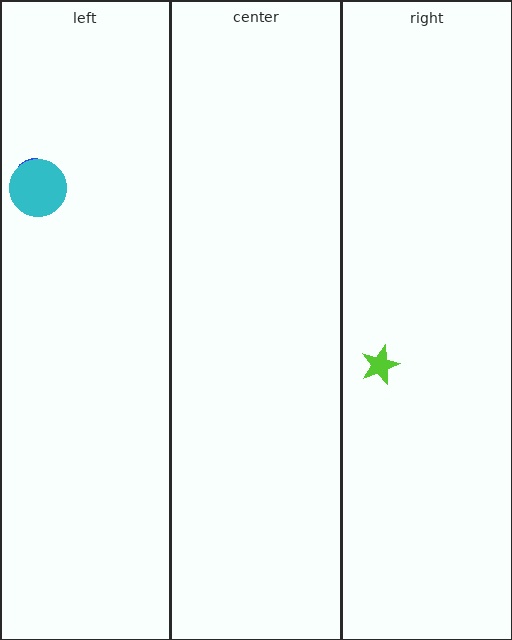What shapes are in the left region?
The blue semicircle, the cyan circle.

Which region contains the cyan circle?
The left region.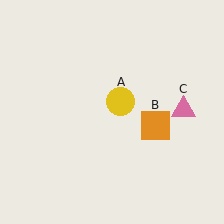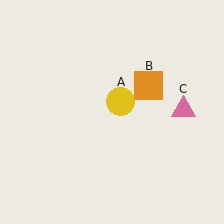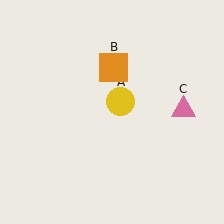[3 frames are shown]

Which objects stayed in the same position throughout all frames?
Yellow circle (object A) and pink triangle (object C) remained stationary.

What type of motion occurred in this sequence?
The orange square (object B) rotated counterclockwise around the center of the scene.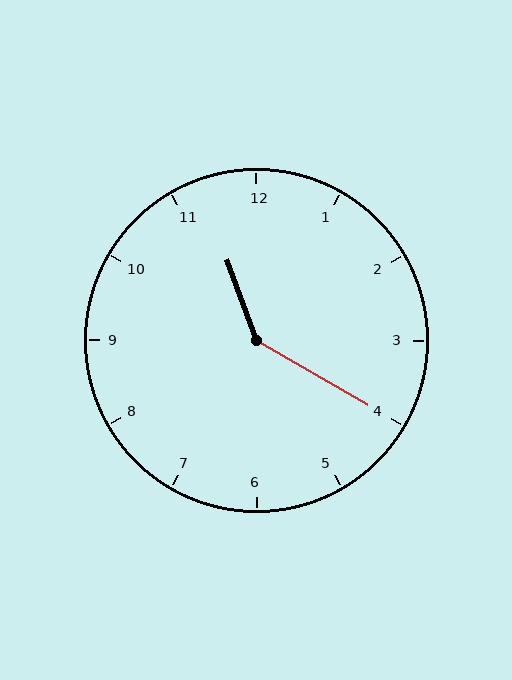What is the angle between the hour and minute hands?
Approximately 140 degrees.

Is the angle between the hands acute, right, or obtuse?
It is obtuse.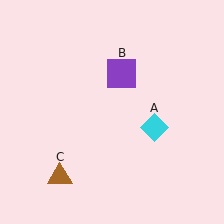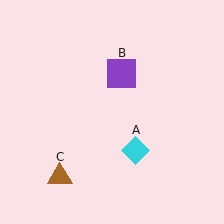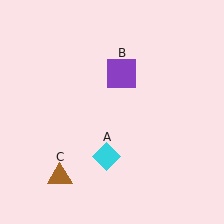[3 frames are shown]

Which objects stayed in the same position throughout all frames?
Purple square (object B) and brown triangle (object C) remained stationary.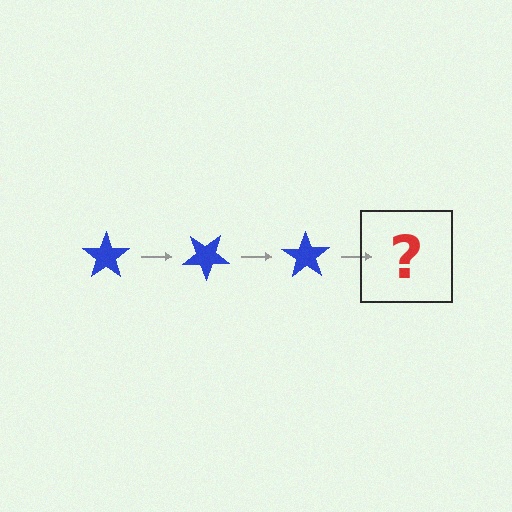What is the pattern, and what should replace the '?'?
The pattern is that the star rotates 35 degrees each step. The '?' should be a blue star rotated 105 degrees.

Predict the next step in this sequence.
The next step is a blue star rotated 105 degrees.